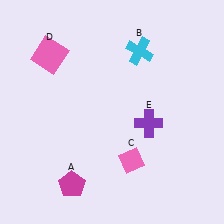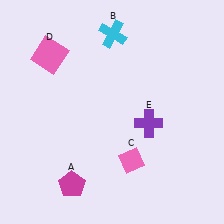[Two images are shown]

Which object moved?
The cyan cross (B) moved left.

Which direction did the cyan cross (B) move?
The cyan cross (B) moved left.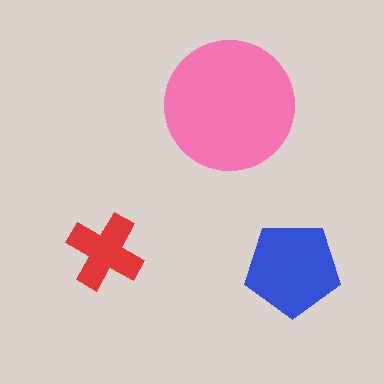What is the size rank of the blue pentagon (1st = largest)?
2nd.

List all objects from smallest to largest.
The red cross, the blue pentagon, the pink circle.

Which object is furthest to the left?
The red cross is leftmost.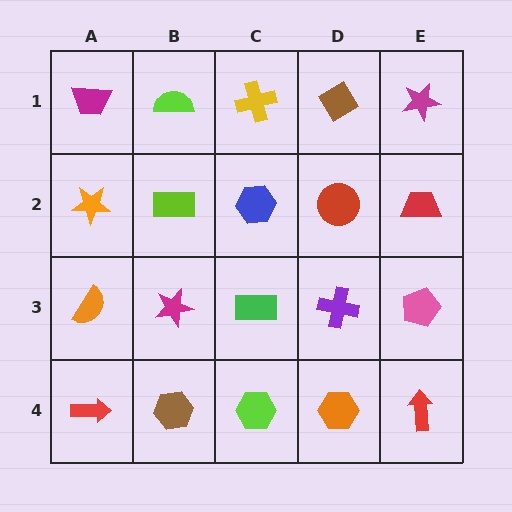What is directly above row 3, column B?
A lime rectangle.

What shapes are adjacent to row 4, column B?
A magenta star (row 3, column B), a red arrow (row 4, column A), a lime hexagon (row 4, column C).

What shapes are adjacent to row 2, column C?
A yellow cross (row 1, column C), a green rectangle (row 3, column C), a lime rectangle (row 2, column B), a red circle (row 2, column D).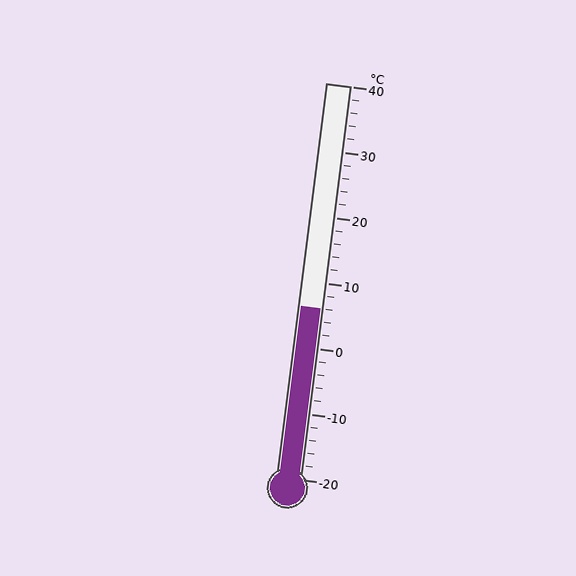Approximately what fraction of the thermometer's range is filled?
The thermometer is filled to approximately 45% of its range.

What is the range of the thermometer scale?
The thermometer scale ranges from -20°C to 40°C.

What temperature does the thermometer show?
The thermometer shows approximately 6°C.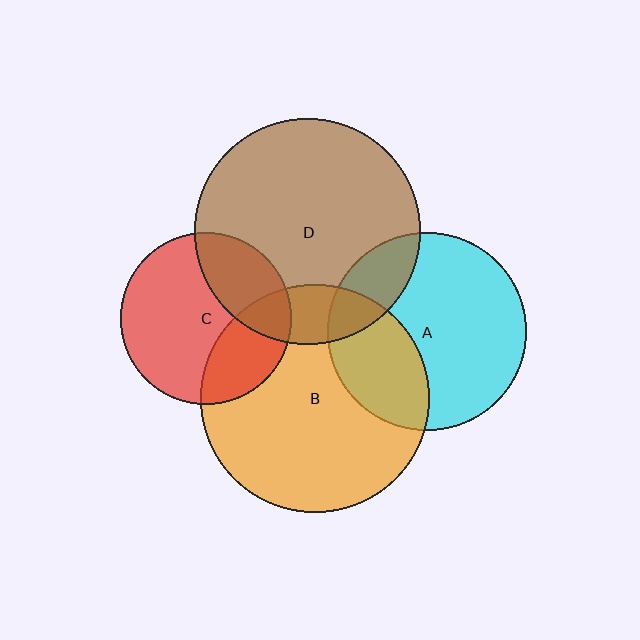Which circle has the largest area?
Circle B (orange).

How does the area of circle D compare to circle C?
Approximately 1.7 times.